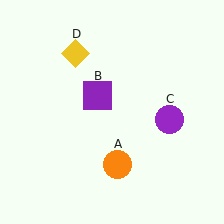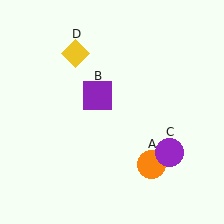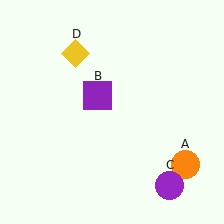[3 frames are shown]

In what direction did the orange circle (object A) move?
The orange circle (object A) moved right.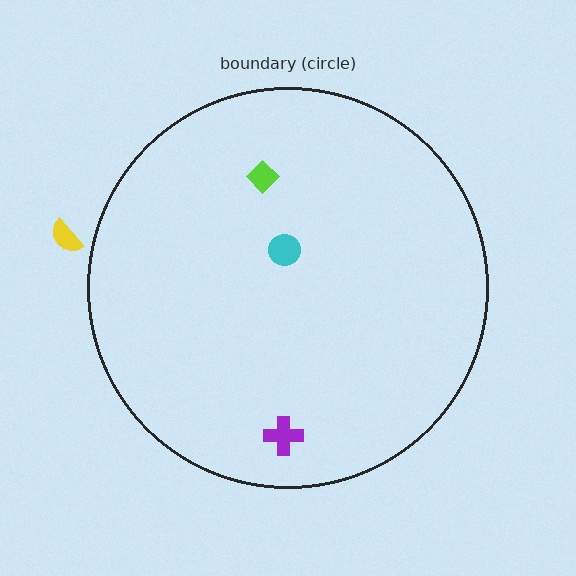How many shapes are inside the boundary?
3 inside, 1 outside.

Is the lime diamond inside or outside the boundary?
Inside.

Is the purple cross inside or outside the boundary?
Inside.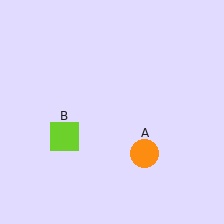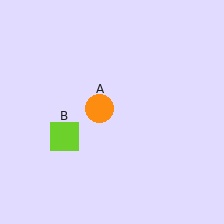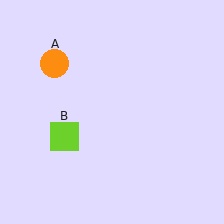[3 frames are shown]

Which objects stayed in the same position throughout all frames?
Lime square (object B) remained stationary.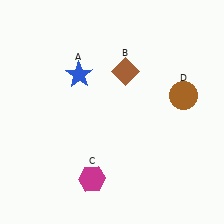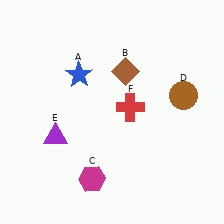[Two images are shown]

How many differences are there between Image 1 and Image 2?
There are 2 differences between the two images.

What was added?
A purple triangle (E), a red cross (F) were added in Image 2.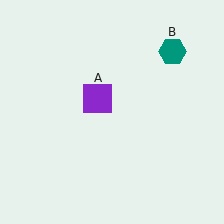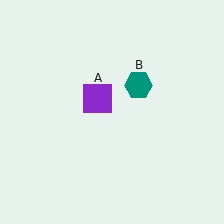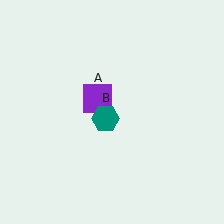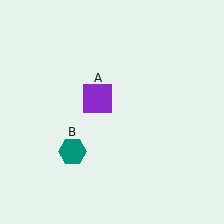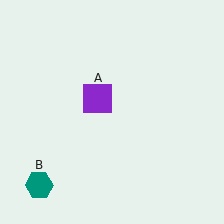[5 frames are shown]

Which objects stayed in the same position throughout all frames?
Purple square (object A) remained stationary.